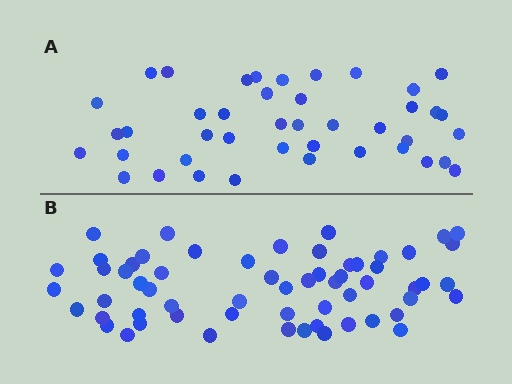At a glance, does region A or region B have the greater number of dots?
Region B (the bottom region) has more dots.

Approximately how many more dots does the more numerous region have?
Region B has approximately 20 more dots than region A.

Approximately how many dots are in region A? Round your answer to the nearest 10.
About 40 dots. (The exact count is 42, which rounds to 40.)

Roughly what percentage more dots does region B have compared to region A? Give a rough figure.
About 45% more.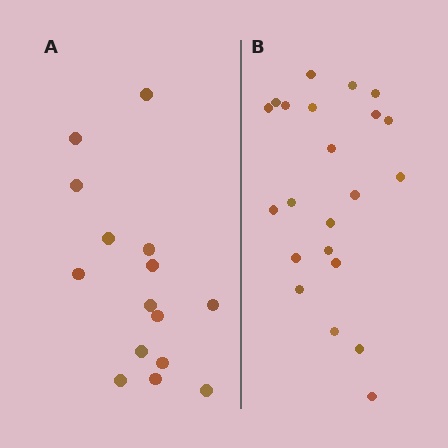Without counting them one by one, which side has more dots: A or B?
Region B (the right region) has more dots.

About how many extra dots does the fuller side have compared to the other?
Region B has roughly 8 or so more dots than region A.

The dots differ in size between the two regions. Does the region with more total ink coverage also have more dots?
No. Region A has more total ink coverage because its dots are larger, but region B actually contains more individual dots. Total area can be misleading — the number of items is what matters here.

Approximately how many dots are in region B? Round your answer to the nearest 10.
About 20 dots. (The exact count is 22, which rounds to 20.)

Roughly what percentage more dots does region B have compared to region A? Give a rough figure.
About 45% more.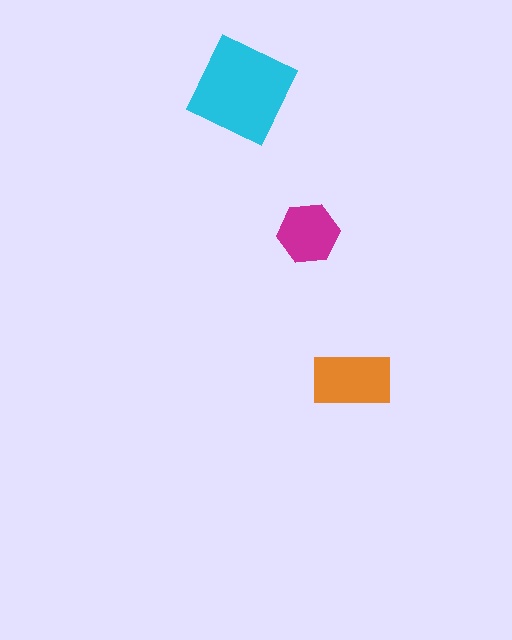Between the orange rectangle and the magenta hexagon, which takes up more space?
The orange rectangle.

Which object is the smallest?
The magenta hexagon.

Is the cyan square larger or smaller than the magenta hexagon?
Larger.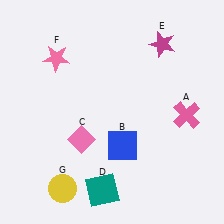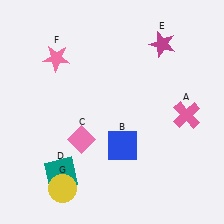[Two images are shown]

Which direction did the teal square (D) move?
The teal square (D) moved left.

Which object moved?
The teal square (D) moved left.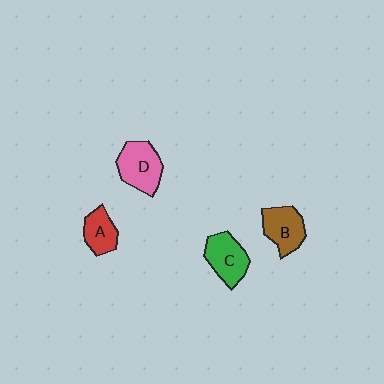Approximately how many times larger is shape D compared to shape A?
Approximately 1.5 times.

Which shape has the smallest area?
Shape A (red).